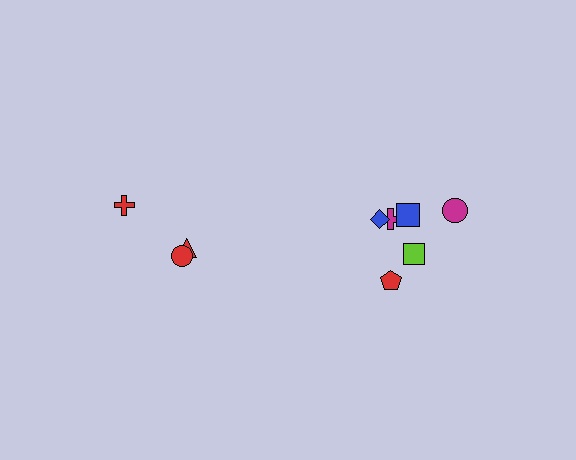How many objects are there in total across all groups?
There are 9 objects.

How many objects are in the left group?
There are 3 objects.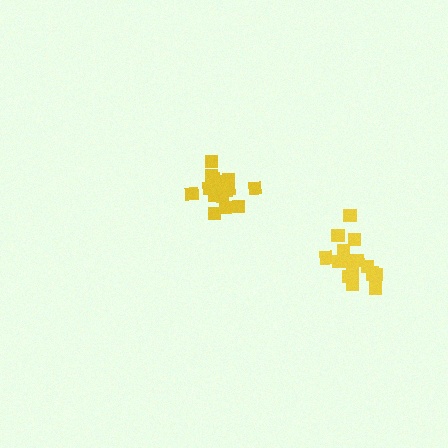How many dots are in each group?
Group 1: 16 dots, Group 2: 18 dots (34 total).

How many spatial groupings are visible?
There are 2 spatial groupings.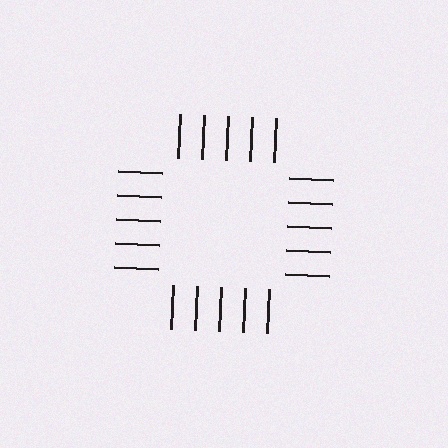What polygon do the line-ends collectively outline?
An illusory square — the line segments terminate on its edges but no continuous stroke is drawn.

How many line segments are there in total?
20 — 5 along each of the 4 edges.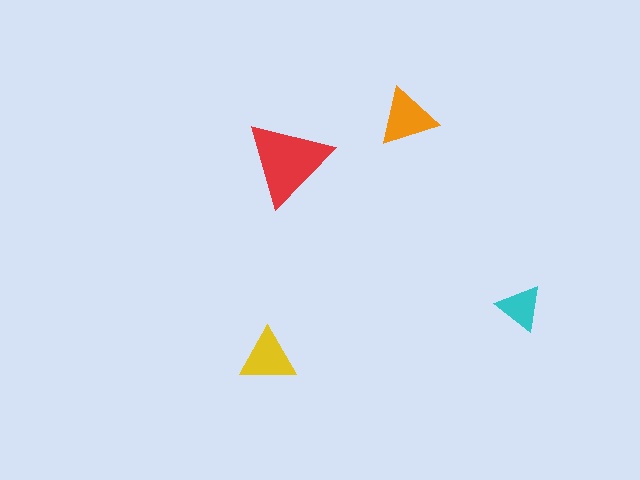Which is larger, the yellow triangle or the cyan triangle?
The yellow one.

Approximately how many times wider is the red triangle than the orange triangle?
About 1.5 times wider.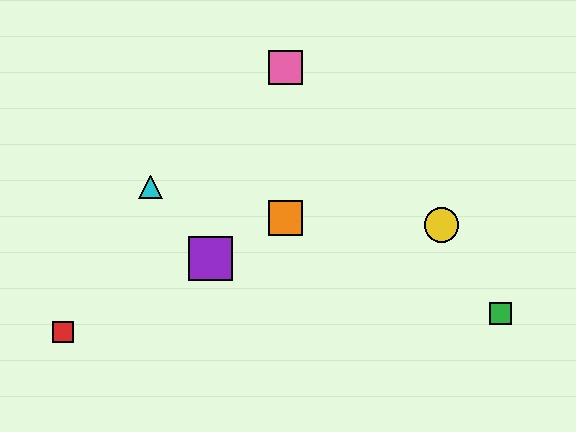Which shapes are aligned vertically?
The blue star, the orange square, the pink square are aligned vertically.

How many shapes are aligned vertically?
3 shapes (the blue star, the orange square, the pink square) are aligned vertically.